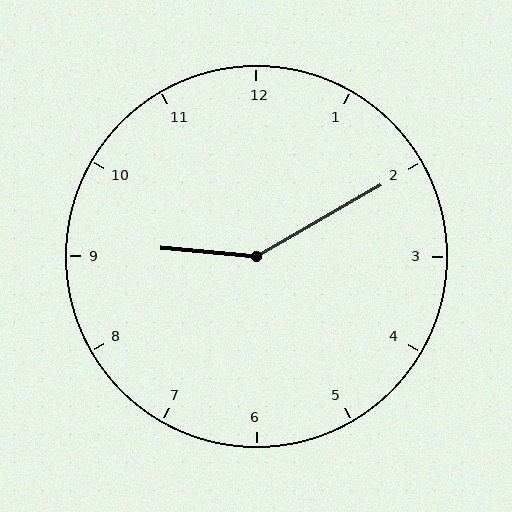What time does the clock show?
9:10.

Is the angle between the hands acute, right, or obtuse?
It is obtuse.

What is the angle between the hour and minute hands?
Approximately 145 degrees.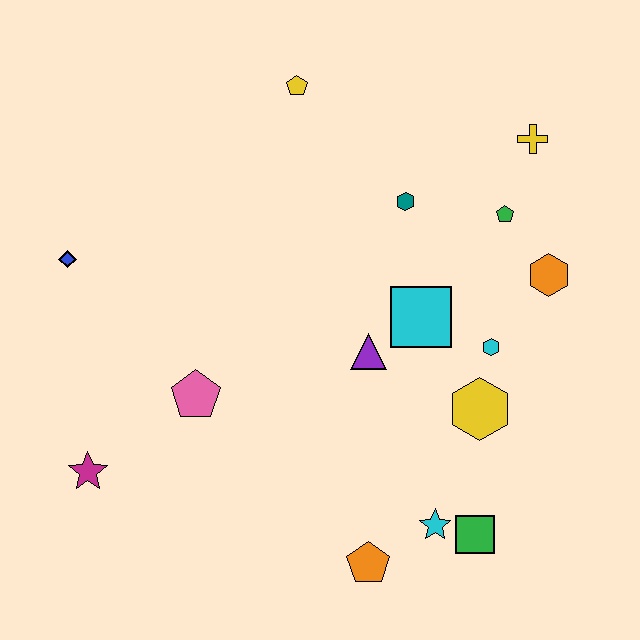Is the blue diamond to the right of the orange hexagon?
No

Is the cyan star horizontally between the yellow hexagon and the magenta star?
Yes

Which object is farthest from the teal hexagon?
The magenta star is farthest from the teal hexagon.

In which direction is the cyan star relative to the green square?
The cyan star is to the left of the green square.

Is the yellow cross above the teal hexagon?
Yes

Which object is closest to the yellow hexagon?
The cyan hexagon is closest to the yellow hexagon.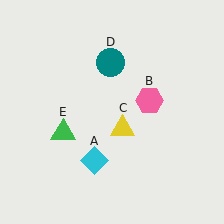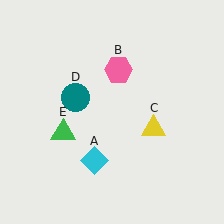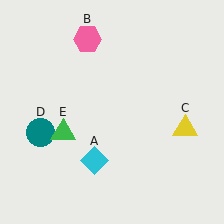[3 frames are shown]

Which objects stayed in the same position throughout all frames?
Cyan diamond (object A) and green triangle (object E) remained stationary.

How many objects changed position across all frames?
3 objects changed position: pink hexagon (object B), yellow triangle (object C), teal circle (object D).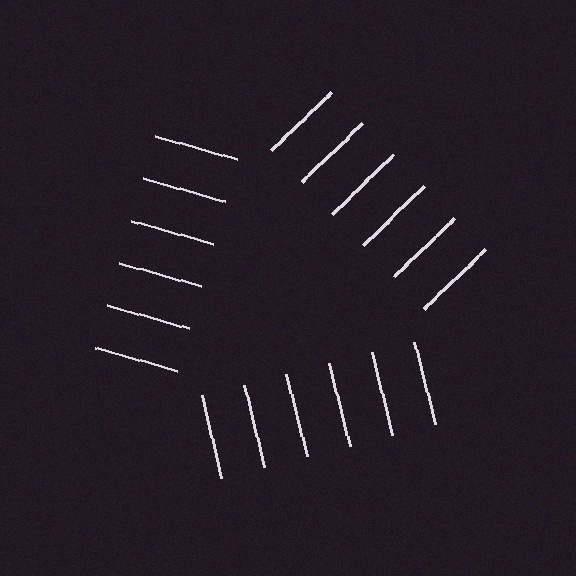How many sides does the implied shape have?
3 sides — the line-ends trace a triangle.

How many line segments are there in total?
18 — 6 along each of the 3 edges.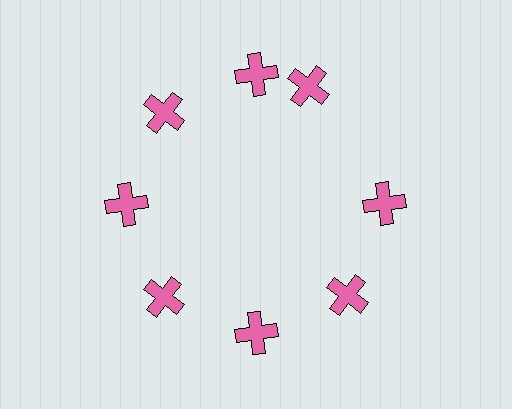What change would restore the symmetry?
The symmetry would be restored by rotating it back into even spacing with its neighbors so that all 8 crosses sit at equal angles and equal distance from the center.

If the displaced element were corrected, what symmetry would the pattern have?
It would have 8-fold rotational symmetry — the pattern would map onto itself every 45 degrees.